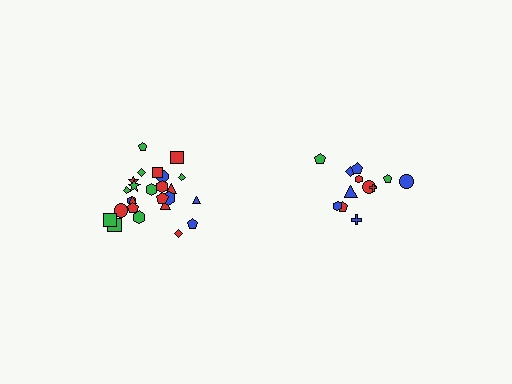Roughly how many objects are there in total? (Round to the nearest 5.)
Roughly 35 objects in total.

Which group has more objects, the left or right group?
The left group.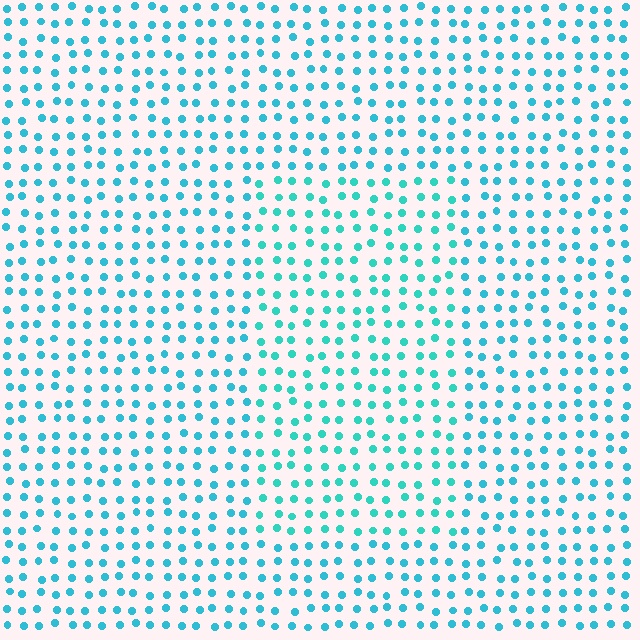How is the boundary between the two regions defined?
The boundary is defined purely by a slight shift in hue (about 17 degrees). Spacing, size, and orientation are identical on both sides.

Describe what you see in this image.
The image is filled with small cyan elements in a uniform arrangement. A rectangle-shaped region is visible where the elements are tinted to a slightly different hue, forming a subtle color boundary.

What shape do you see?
I see a rectangle.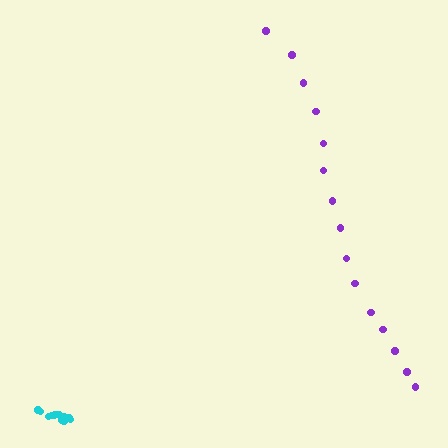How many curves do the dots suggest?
There are 2 distinct paths.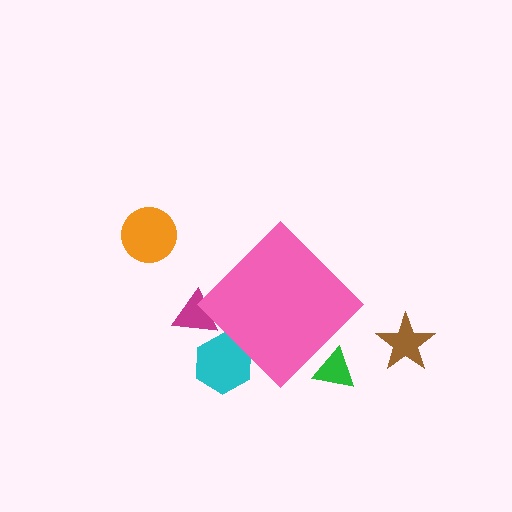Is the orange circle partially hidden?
No, the orange circle is fully visible.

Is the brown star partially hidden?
No, the brown star is fully visible.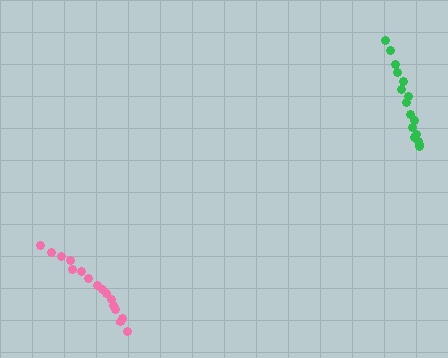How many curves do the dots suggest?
There are 2 distinct paths.